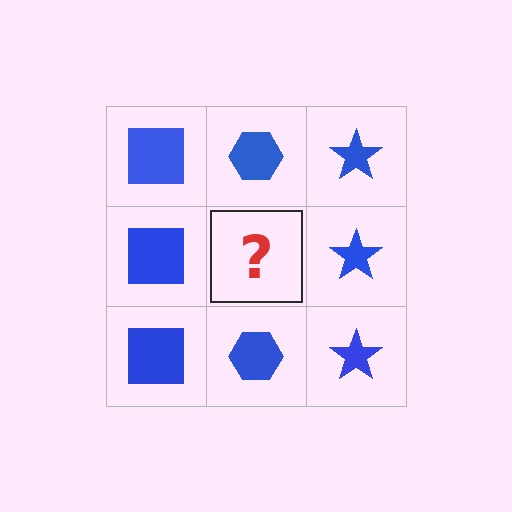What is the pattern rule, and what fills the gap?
The rule is that each column has a consistent shape. The gap should be filled with a blue hexagon.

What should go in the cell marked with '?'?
The missing cell should contain a blue hexagon.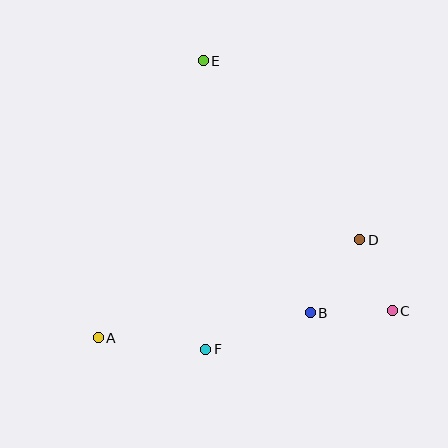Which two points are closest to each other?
Points C and D are closest to each other.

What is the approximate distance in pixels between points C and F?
The distance between C and F is approximately 190 pixels.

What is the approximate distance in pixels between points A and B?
The distance between A and B is approximately 214 pixels.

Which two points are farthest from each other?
Points C and E are farthest from each other.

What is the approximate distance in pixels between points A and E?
The distance between A and E is approximately 297 pixels.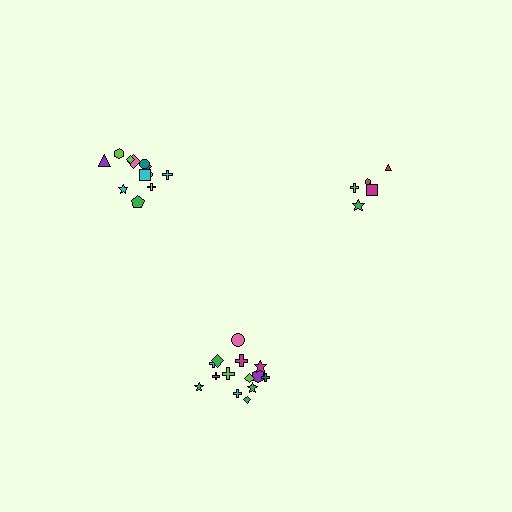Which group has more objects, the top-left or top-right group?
The top-left group.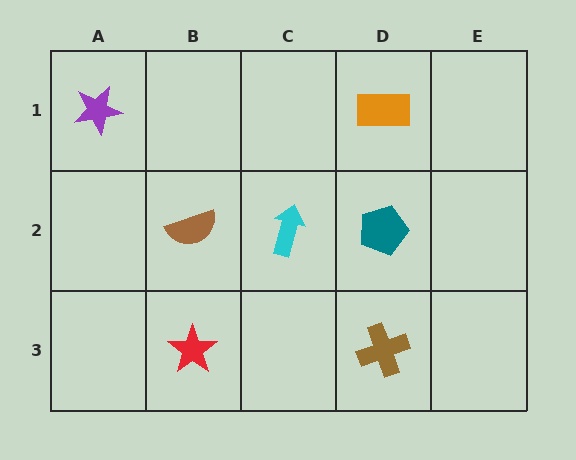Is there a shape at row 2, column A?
No, that cell is empty.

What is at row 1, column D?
An orange rectangle.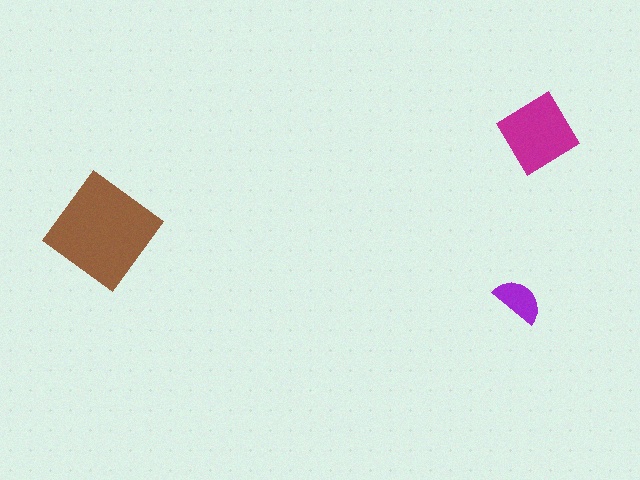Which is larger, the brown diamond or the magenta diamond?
The brown diamond.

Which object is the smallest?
The purple semicircle.